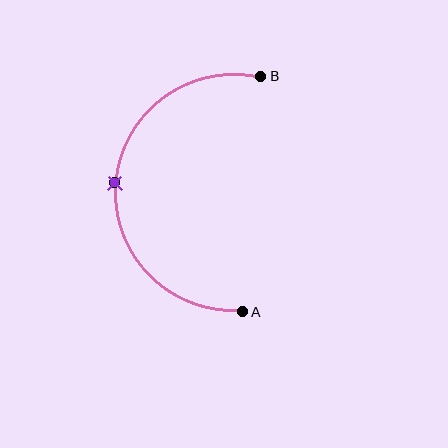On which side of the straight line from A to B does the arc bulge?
The arc bulges to the left of the straight line connecting A and B.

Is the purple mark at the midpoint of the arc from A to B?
Yes. The purple mark lies on the arc at equal arc-length from both A and B — it is the arc midpoint.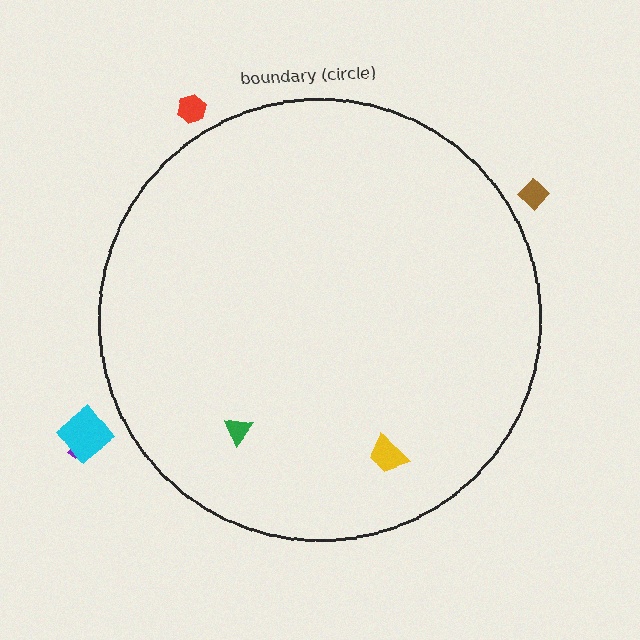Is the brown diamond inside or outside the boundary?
Outside.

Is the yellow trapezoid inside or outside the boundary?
Inside.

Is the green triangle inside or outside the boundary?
Inside.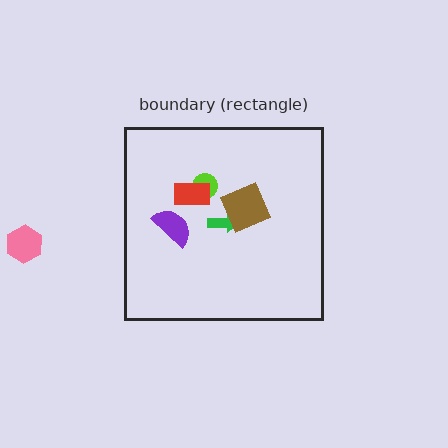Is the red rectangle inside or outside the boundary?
Inside.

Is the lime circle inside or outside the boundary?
Inside.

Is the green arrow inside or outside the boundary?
Inside.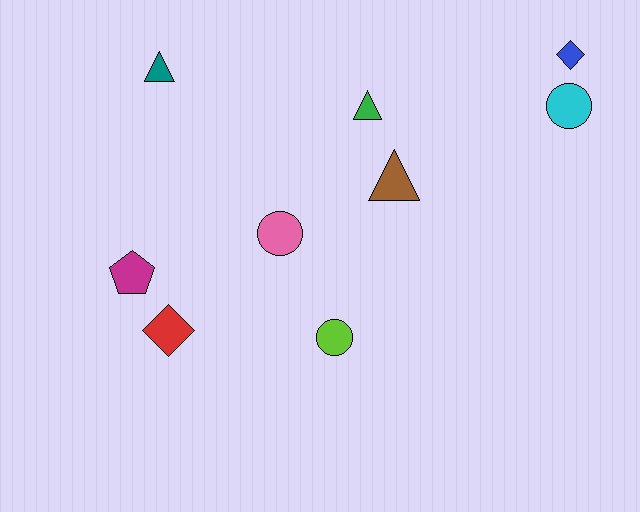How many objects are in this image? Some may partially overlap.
There are 9 objects.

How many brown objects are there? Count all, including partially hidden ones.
There is 1 brown object.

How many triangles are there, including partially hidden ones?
There are 3 triangles.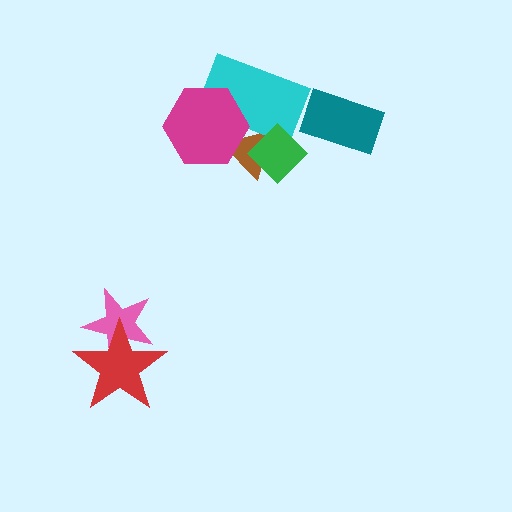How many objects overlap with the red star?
1 object overlaps with the red star.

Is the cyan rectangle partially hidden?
Yes, it is partially covered by another shape.